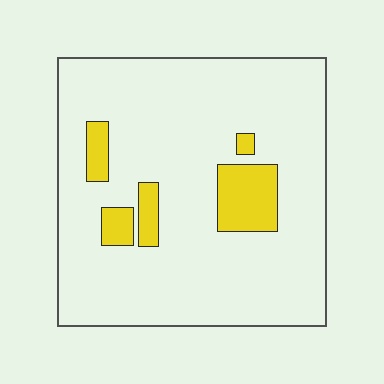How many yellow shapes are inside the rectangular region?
5.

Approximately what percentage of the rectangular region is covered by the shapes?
Approximately 10%.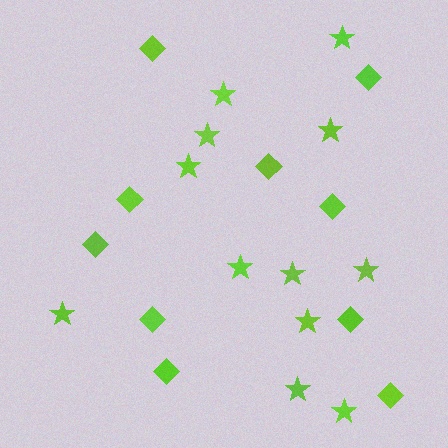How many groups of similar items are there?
There are 2 groups: one group of stars (12) and one group of diamonds (10).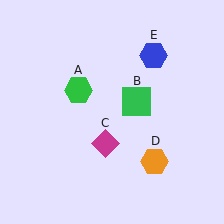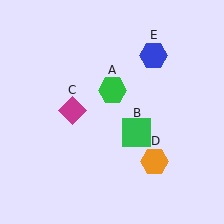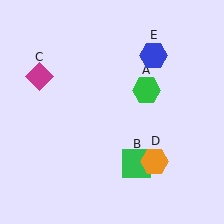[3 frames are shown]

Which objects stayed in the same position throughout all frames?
Orange hexagon (object D) and blue hexagon (object E) remained stationary.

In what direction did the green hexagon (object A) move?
The green hexagon (object A) moved right.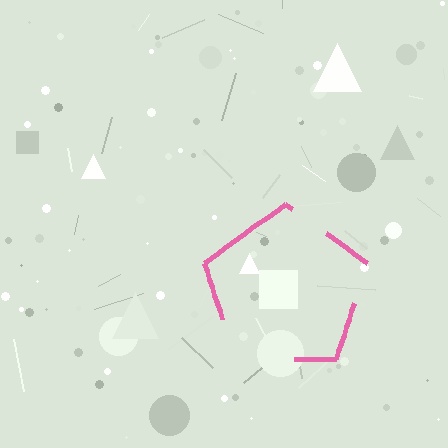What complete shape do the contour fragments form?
The contour fragments form a pentagon.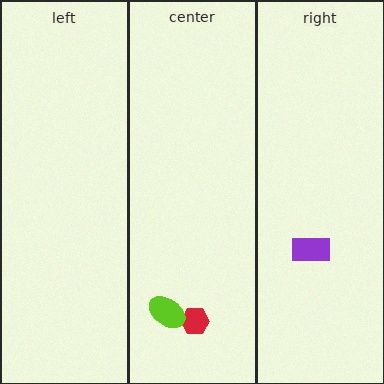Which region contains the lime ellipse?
The center region.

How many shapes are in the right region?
1.